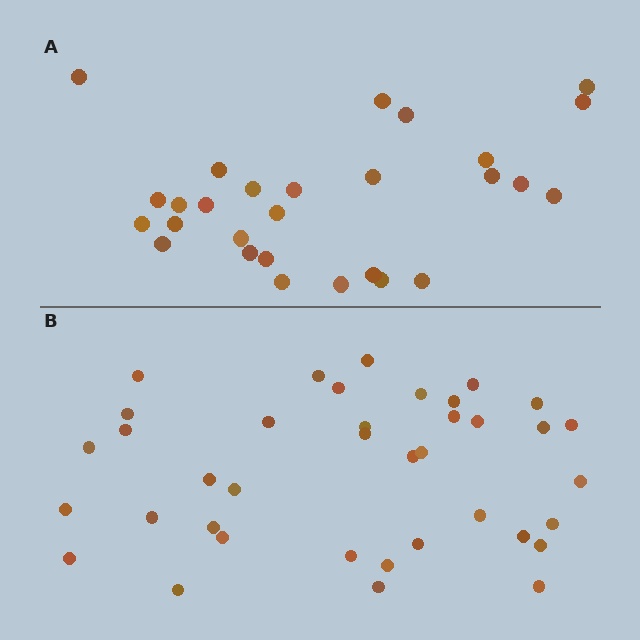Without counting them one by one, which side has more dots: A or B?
Region B (the bottom region) has more dots.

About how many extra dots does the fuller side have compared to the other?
Region B has roughly 10 or so more dots than region A.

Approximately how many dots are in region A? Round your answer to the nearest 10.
About 30 dots. (The exact count is 28, which rounds to 30.)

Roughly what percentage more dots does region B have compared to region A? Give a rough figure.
About 35% more.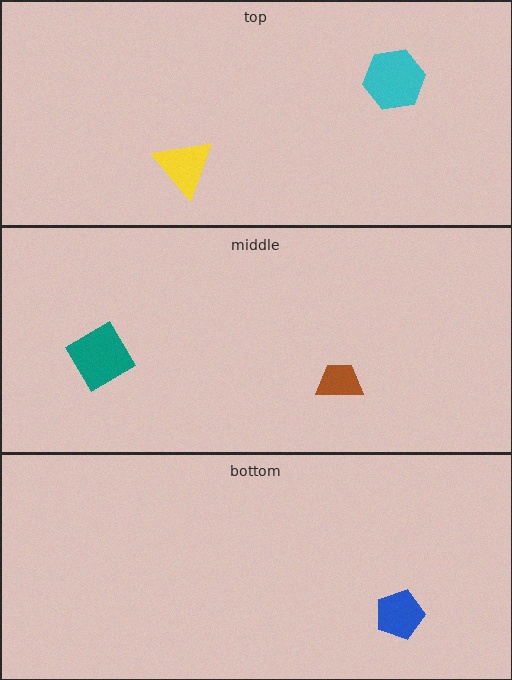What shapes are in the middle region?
The brown trapezoid, the teal diamond.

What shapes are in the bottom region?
The blue pentagon.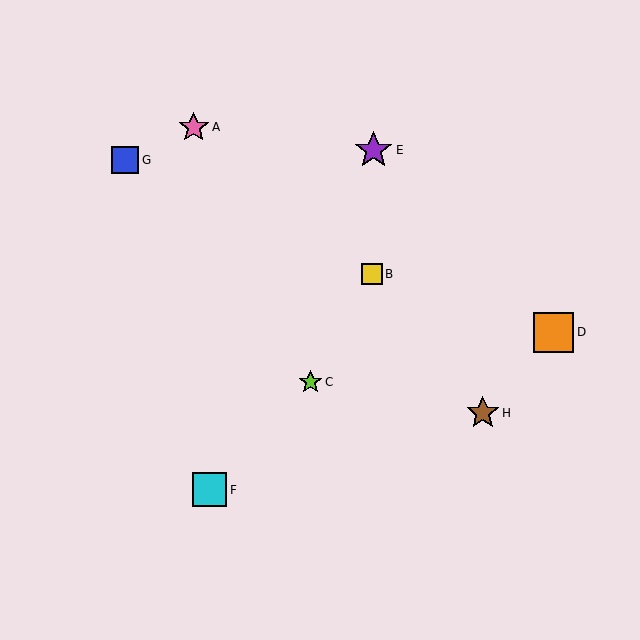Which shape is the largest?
The orange square (labeled D) is the largest.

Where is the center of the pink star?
The center of the pink star is at (194, 127).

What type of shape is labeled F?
Shape F is a cyan square.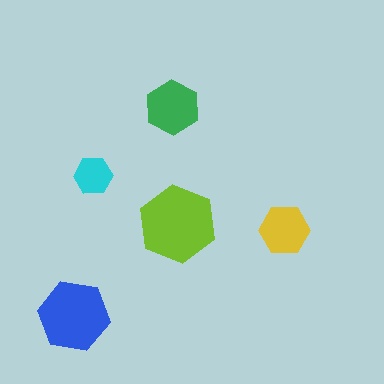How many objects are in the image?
There are 5 objects in the image.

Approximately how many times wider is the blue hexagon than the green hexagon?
About 1.5 times wider.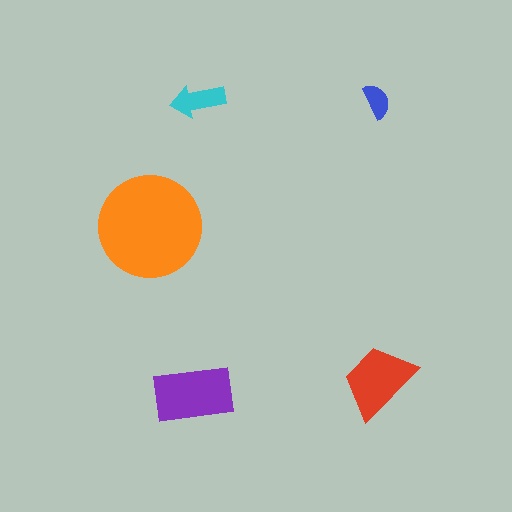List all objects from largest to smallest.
The orange circle, the purple rectangle, the red trapezoid, the cyan arrow, the blue semicircle.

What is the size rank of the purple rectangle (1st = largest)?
2nd.